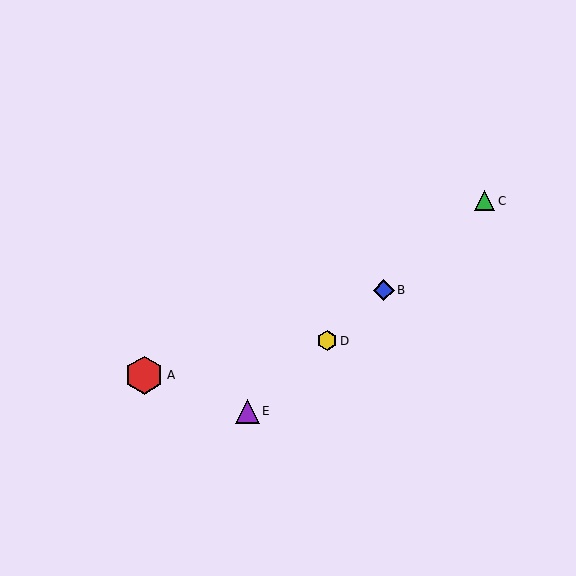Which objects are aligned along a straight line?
Objects B, C, D, E are aligned along a straight line.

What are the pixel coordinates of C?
Object C is at (485, 201).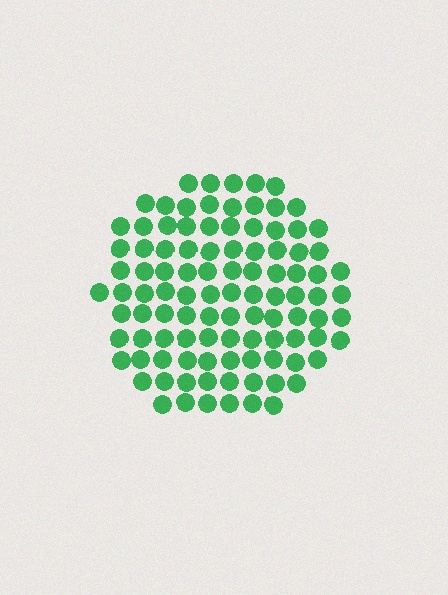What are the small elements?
The small elements are circles.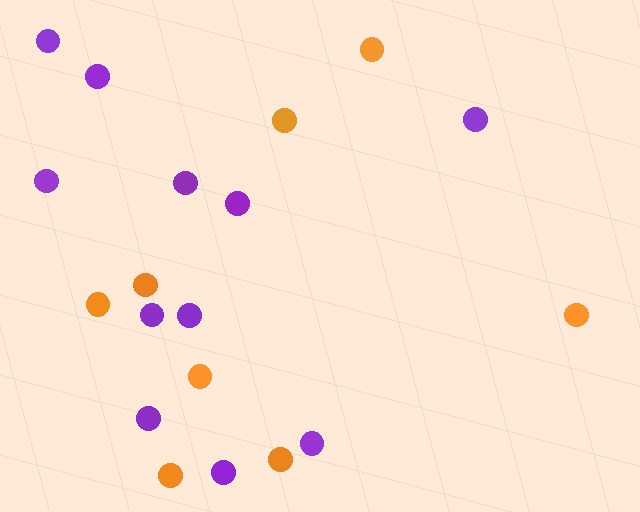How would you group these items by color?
There are 2 groups: one group of orange circles (8) and one group of purple circles (11).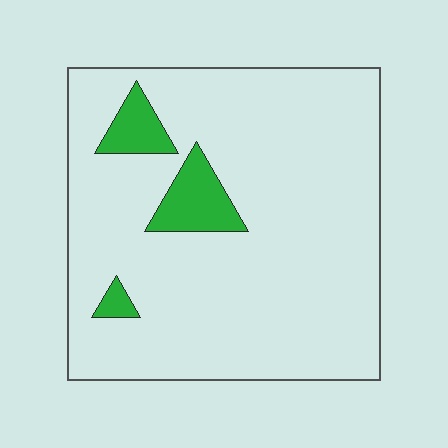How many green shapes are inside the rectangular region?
3.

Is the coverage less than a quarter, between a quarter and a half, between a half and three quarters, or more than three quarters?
Less than a quarter.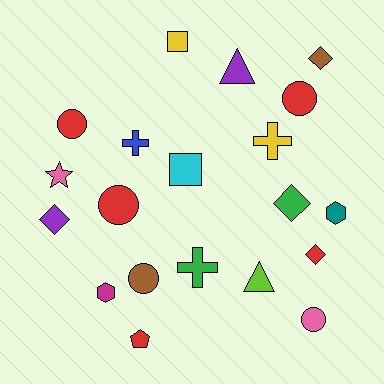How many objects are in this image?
There are 20 objects.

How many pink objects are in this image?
There are 2 pink objects.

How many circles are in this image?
There are 5 circles.